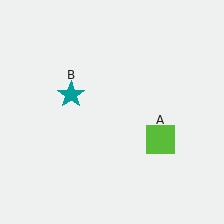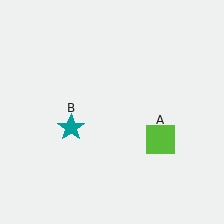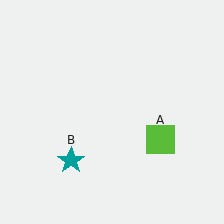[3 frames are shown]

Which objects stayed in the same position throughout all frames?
Lime square (object A) remained stationary.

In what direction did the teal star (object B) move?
The teal star (object B) moved down.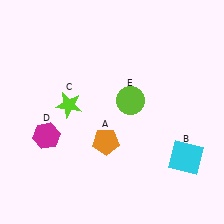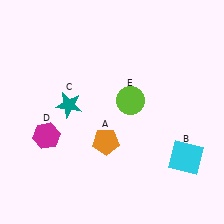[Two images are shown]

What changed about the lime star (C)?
In Image 1, C is lime. In Image 2, it changed to teal.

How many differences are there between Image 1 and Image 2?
There is 1 difference between the two images.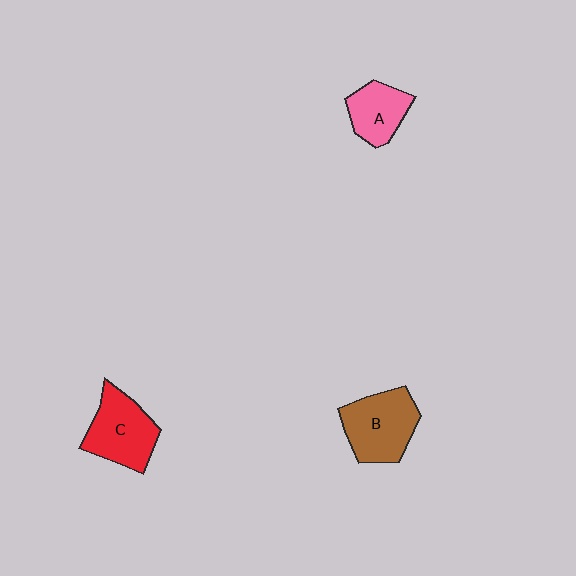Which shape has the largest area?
Shape B (brown).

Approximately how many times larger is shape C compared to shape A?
Approximately 1.4 times.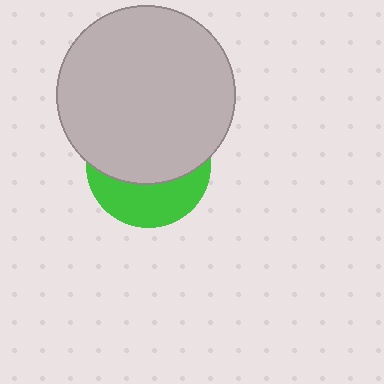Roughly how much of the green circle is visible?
A small part of it is visible (roughly 38%).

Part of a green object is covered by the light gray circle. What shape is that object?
It is a circle.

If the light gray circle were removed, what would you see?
You would see the complete green circle.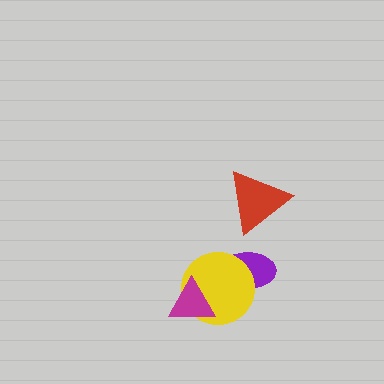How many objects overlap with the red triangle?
0 objects overlap with the red triangle.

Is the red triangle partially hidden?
No, no other shape covers it.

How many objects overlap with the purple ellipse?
1 object overlaps with the purple ellipse.